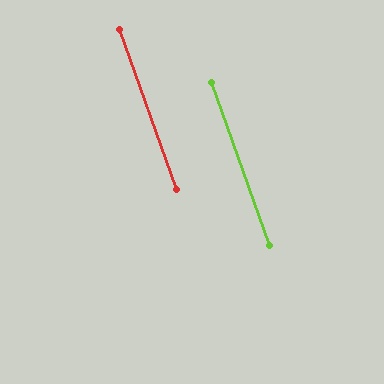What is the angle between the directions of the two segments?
Approximately 0 degrees.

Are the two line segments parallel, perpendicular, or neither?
Parallel — their directions differ by only 0.3°.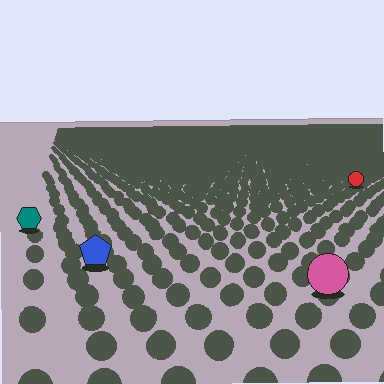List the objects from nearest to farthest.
From nearest to farthest: the pink circle, the blue pentagon, the teal hexagon, the red circle.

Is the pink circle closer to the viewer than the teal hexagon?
Yes. The pink circle is closer — you can tell from the texture gradient: the ground texture is coarser near it.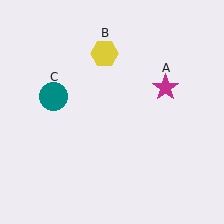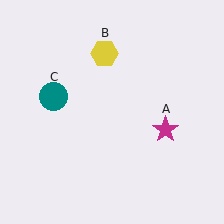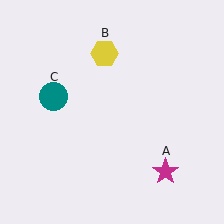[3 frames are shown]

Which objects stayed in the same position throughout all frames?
Yellow hexagon (object B) and teal circle (object C) remained stationary.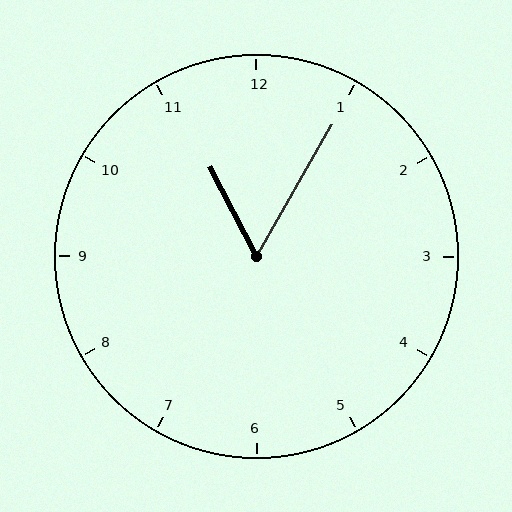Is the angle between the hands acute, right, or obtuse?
It is acute.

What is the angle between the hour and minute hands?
Approximately 58 degrees.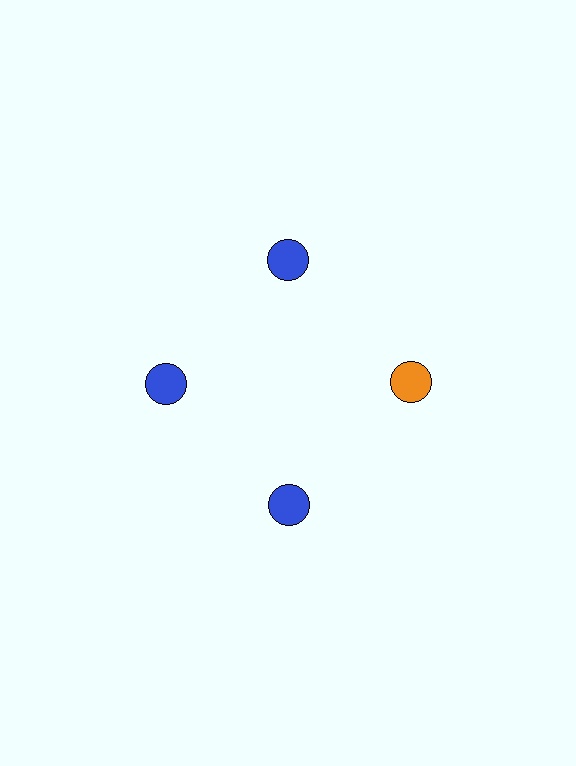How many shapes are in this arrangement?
There are 4 shapes arranged in a ring pattern.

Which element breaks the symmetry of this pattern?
The orange circle at roughly the 3 o'clock position breaks the symmetry. All other shapes are blue circles.